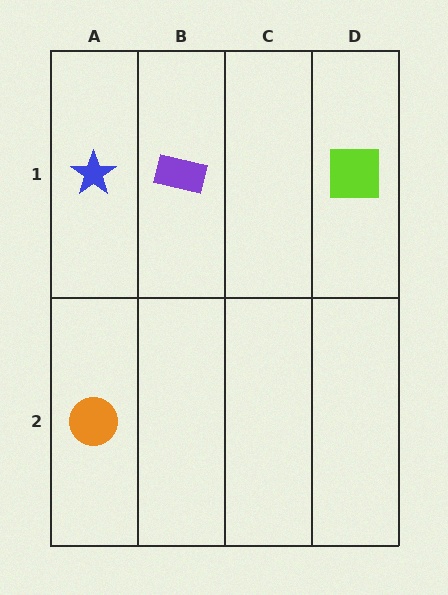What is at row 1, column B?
A purple rectangle.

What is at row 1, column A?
A blue star.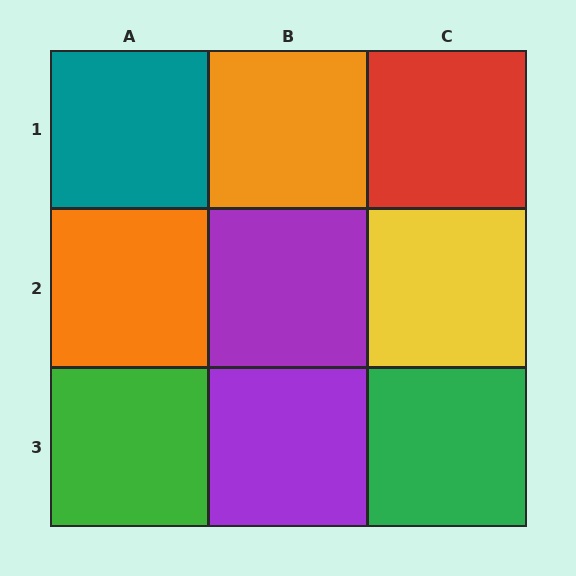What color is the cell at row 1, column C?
Red.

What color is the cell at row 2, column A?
Orange.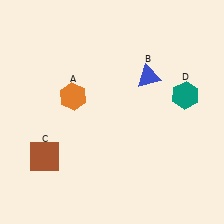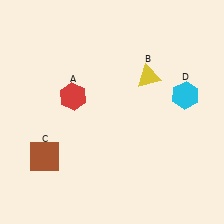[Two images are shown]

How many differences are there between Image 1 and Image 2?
There are 3 differences between the two images.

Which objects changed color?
A changed from orange to red. B changed from blue to yellow. D changed from teal to cyan.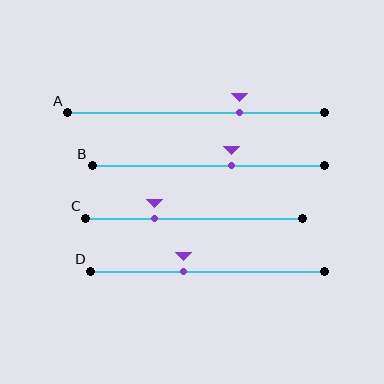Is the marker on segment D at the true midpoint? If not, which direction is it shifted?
No, the marker on segment D is shifted to the left by about 10% of the segment length.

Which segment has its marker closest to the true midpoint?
Segment D has its marker closest to the true midpoint.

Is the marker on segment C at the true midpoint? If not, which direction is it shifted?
No, the marker on segment C is shifted to the left by about 18% of the segment length.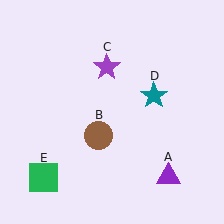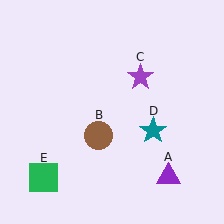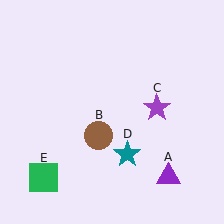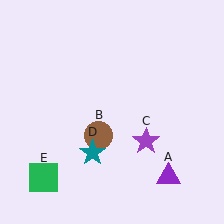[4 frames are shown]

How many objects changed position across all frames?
2 objects changed position: purple star (object C), teal star (object D).